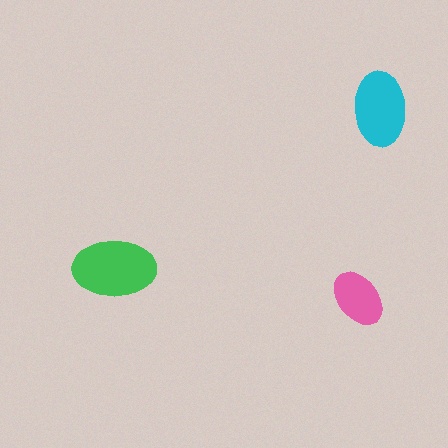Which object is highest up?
The cyan ellipse is topmost.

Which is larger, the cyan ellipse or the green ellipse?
The green one.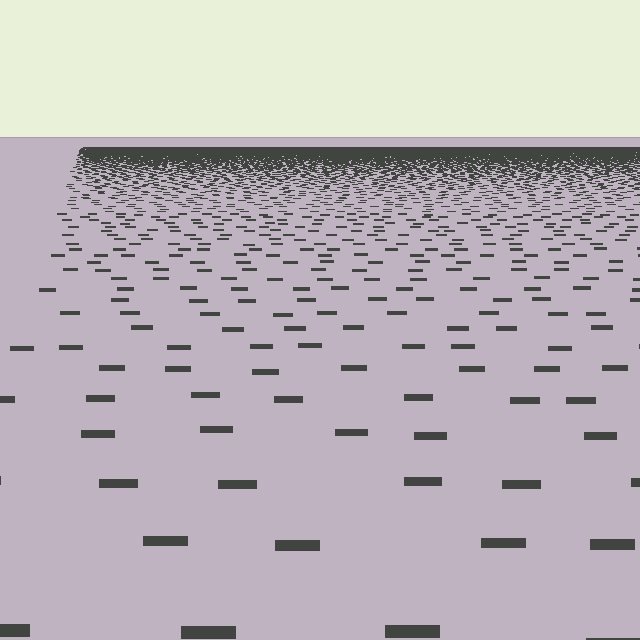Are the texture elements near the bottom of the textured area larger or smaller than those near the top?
Larger. Near the bottom, elements are closer to the viewer and appear at a bigger on-screen size.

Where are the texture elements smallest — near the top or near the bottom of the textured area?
Near the top.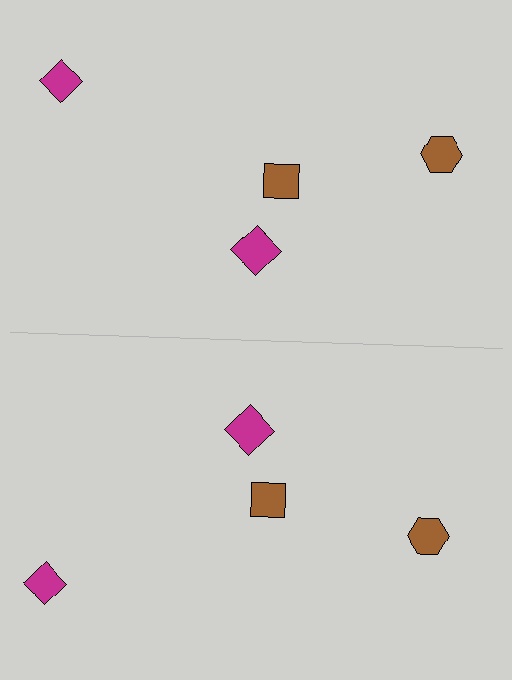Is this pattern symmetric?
Yes, this pattern has bilateral (reflection) symmetry.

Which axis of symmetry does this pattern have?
The pattern has a horizontal axis of symmetry running through the center of the image.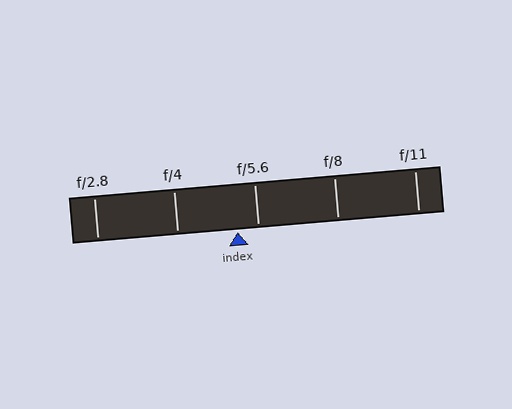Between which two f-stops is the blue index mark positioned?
The index mark is between f/4 and f/5.6.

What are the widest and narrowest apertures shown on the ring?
The widest aperture shown is f/2.8 and the narrowest is f/11.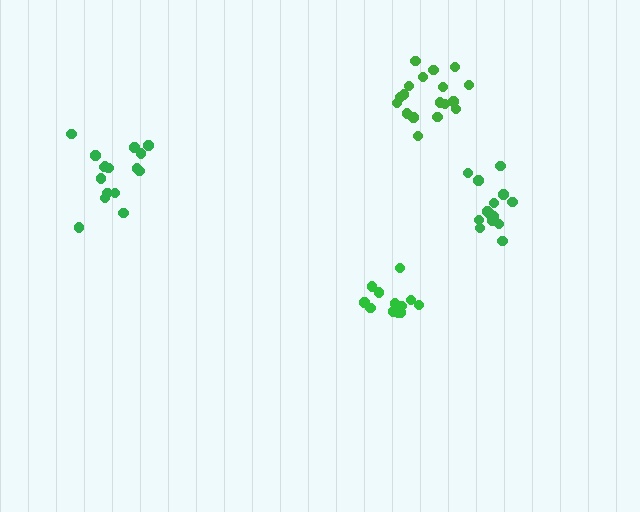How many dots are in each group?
Group 1: 15 dots, Group 2: 12 dots, Group 3: 18 dots, Group 4: 16 dots (61 total).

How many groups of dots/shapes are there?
There are 4 groups.